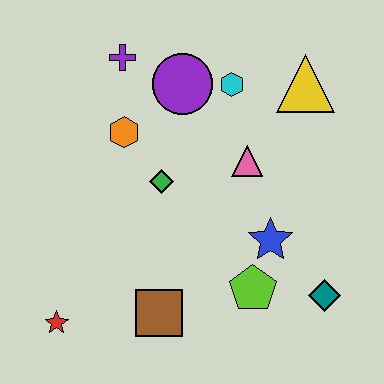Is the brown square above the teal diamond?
No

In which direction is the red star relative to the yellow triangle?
The red star is to the left of the yellow triangle.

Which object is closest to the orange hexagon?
The green diamond is closest to the orange hexagon.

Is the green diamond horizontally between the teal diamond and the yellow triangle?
No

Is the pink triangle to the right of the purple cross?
Yes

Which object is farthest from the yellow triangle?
The red star is farthest from the yellow triangle.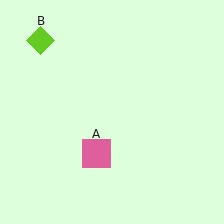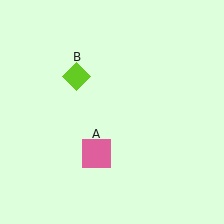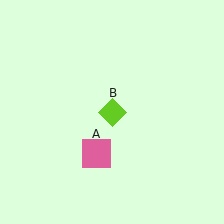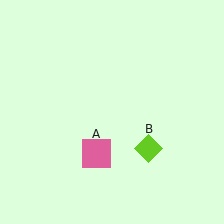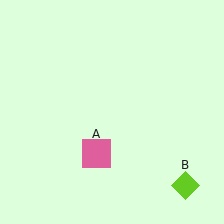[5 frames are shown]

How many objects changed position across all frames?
1 object changed position: lime diamond (object B).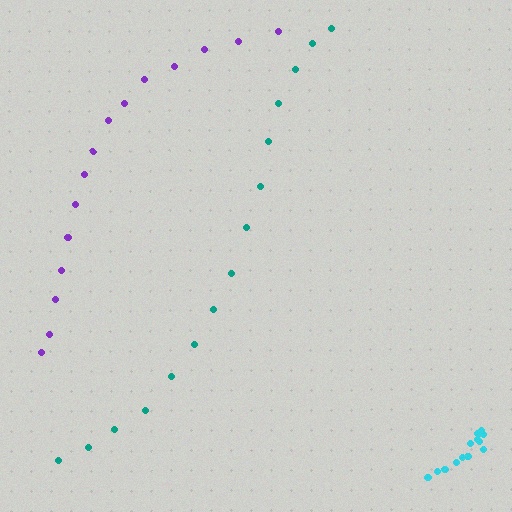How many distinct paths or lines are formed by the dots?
There are 3 distinct paths.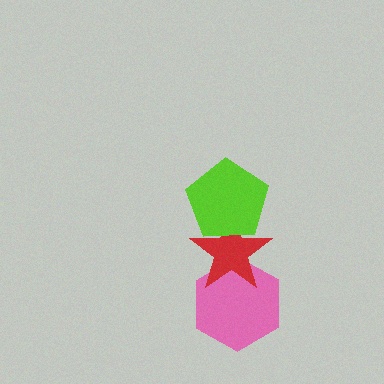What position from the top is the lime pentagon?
The lime pentagon is 1st from the top.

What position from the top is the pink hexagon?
The pink hexagon is 3rd from the top.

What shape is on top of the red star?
The lime pentagon is on top of the red star.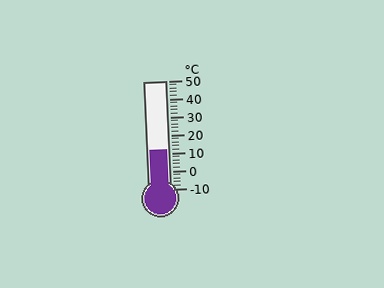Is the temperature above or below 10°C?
The temperature is above 10°C.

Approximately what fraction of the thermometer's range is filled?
The thermometer is filled to approximately 35% of its range.